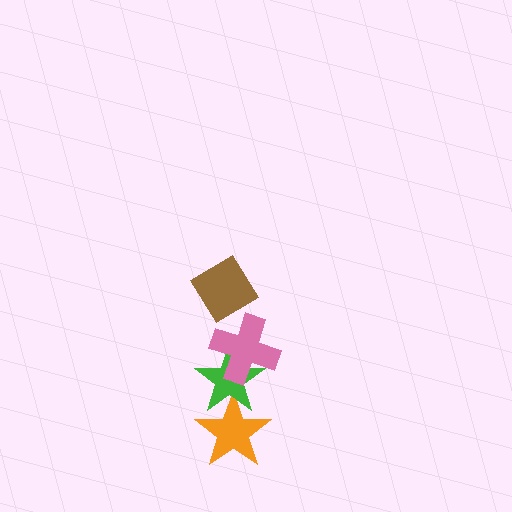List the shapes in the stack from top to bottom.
From top to bottom: the brown diamond, the pink cross, the green star, the orange star.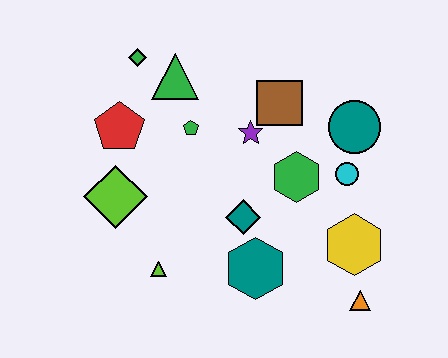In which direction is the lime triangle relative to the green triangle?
The lime triangle is below the green triangle.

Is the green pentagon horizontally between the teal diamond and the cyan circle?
No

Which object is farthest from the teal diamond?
The green diamond is farthest from the teal diamond.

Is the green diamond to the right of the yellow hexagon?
No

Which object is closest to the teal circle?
The cyan circle is closest to the teal circle.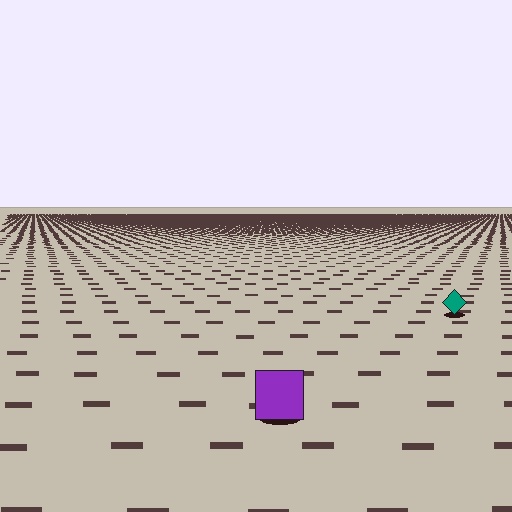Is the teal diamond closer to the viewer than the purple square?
No. The purple square is closer — you can tell from the texture gradient: the ground texture is coarser near it.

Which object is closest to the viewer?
The purple square is closest. The texture marks near it are larger and more spread out.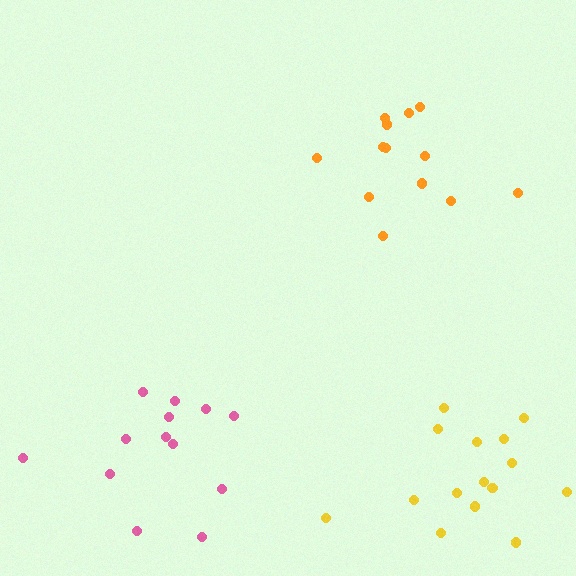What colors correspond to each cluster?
The clusters are colored: orange, yellow, pink.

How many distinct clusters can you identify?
There are 3 distinct clusters.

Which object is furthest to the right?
The yellow cluster is rightmost.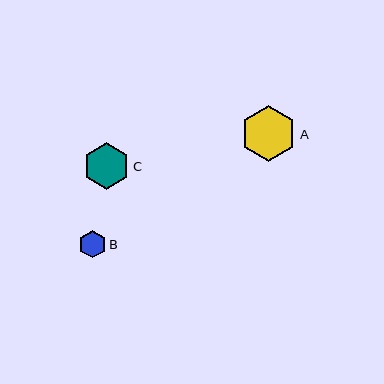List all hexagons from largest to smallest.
From largest to smallest: A, C, B.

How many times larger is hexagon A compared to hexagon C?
Hexagon A is approximately 1.2 times the size of hexagon C.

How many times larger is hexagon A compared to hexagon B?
Hexagon A is approximately 2.0 times the size of hexagon B.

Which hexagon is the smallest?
Hexagon B is the smallest with a size of approximately 27 pixels.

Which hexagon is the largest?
Hexagon A is the largest with a size of approximately 56 pixels.